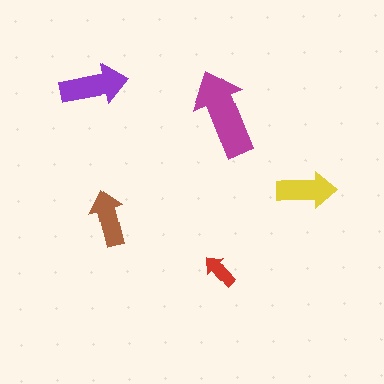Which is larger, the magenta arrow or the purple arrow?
The magenta one.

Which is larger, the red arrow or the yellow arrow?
The yellow one.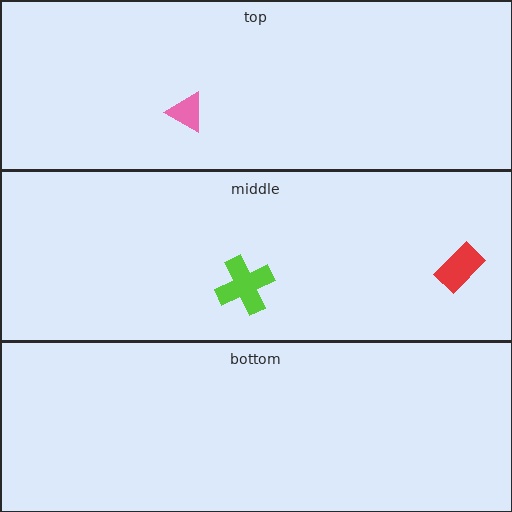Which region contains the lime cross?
The middle region.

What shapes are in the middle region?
The red rectangle, the lime cross.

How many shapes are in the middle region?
2.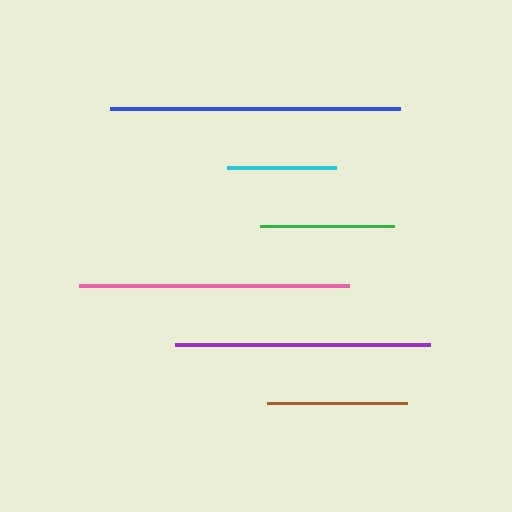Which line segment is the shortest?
The cyan line is the shortest at approximately 109 pixels.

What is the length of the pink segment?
The pink segment is approximately 270 pixels long.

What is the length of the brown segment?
The brown segment is approximately 140 pixels long.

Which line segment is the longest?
The blue line is the longest at approximately 290 pixels.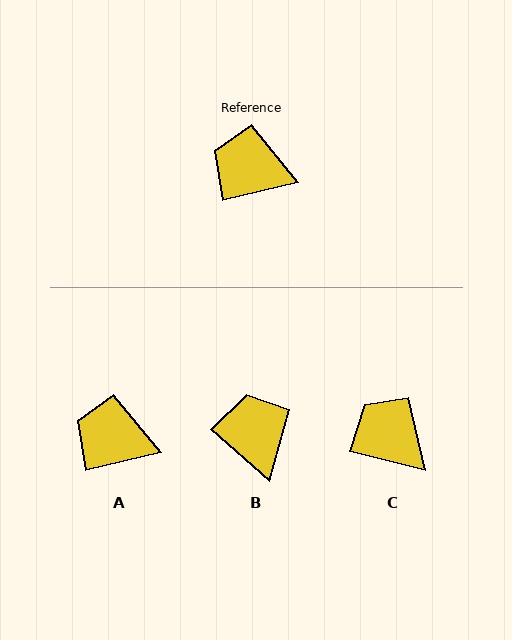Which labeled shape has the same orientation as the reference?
A.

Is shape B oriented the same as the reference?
No, it is off by about 55 degrees.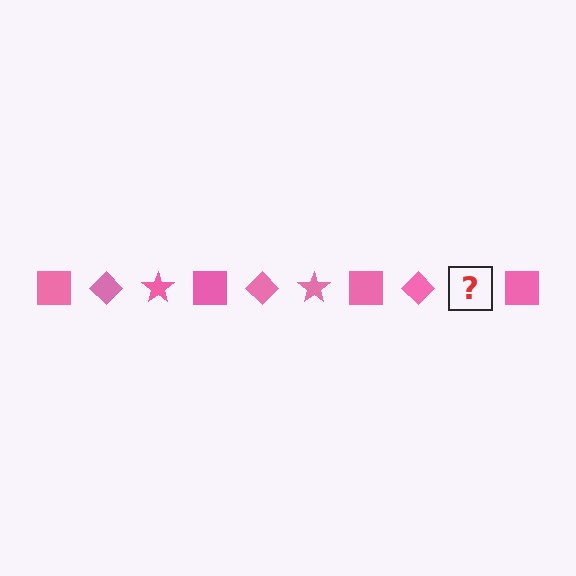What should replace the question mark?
The question mark should be replaced with a pink star.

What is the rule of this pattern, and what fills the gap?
The rule is that the pattern cycles through square, diamond, star shapes in pink. The gap should be filled with a pink star.